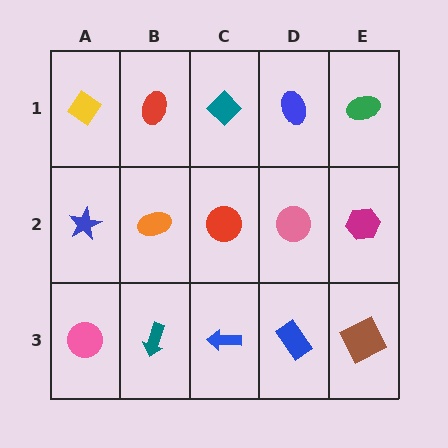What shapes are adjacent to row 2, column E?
A green ellipse (row 1, column E), a brown square (row 3, column E), a pink circle (row 2, column D).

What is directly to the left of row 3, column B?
A pink circle.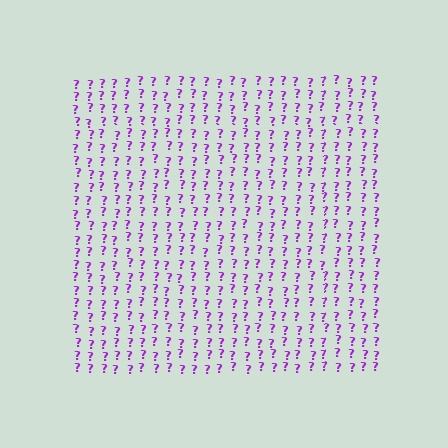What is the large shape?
The large shape is a square.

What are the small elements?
The small elements are question marks.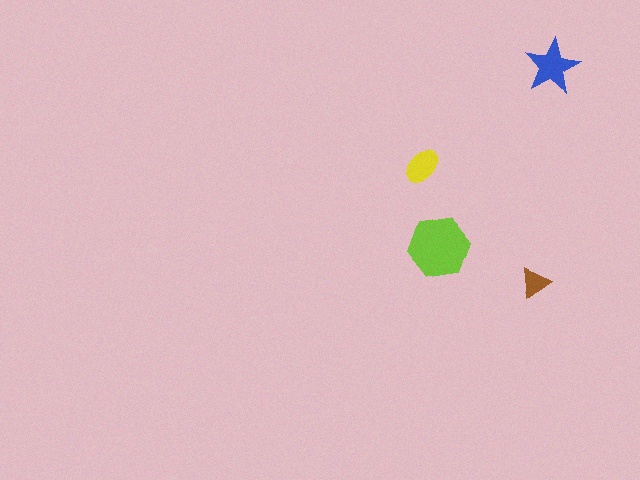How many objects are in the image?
There are 4 objects in the image.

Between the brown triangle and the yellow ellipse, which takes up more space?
The yellow ellipse.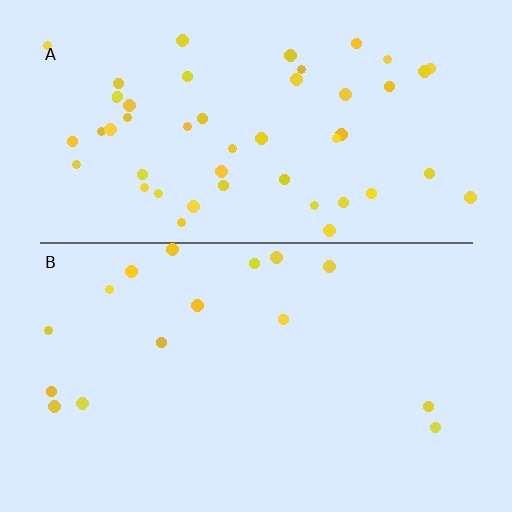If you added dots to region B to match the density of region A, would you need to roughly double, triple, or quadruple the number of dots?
Approximately triple.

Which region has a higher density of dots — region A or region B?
A (the top).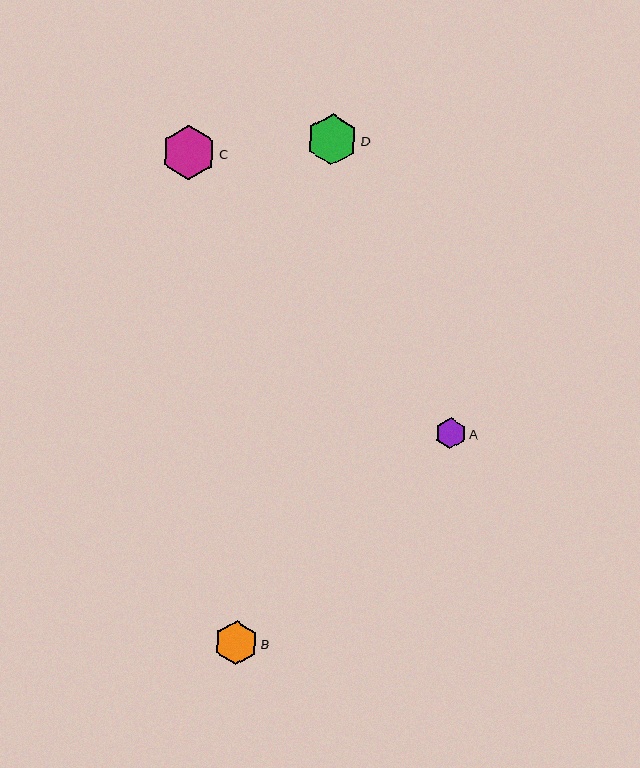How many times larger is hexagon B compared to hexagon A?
Hexagon B is approximately 1.5 times the size of hexagon A.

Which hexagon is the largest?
Hexagon C is the largest with a size of approximately 55 pixels.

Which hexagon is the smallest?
Hexagon A is the smallest with a size of approximately 30 pixels.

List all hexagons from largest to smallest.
From largest to smallest: C, D, B, A.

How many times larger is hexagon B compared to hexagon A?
Hexagon B is approximately 1.5 times the size of hexagon A.